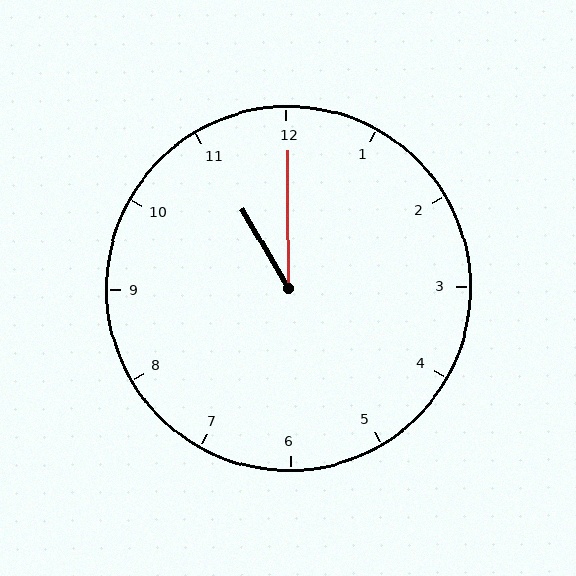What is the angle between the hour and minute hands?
Approximately 30 degrees.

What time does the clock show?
11:00.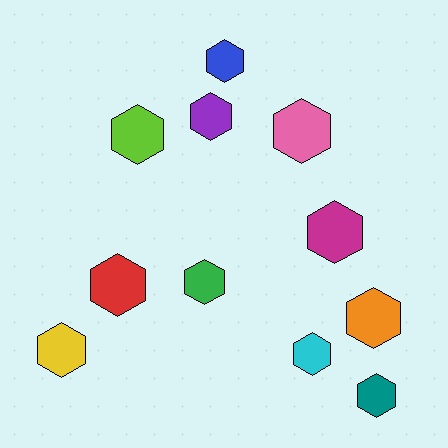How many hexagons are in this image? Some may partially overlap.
There are 11 hexagons.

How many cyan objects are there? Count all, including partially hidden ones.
There is 1 cyan object.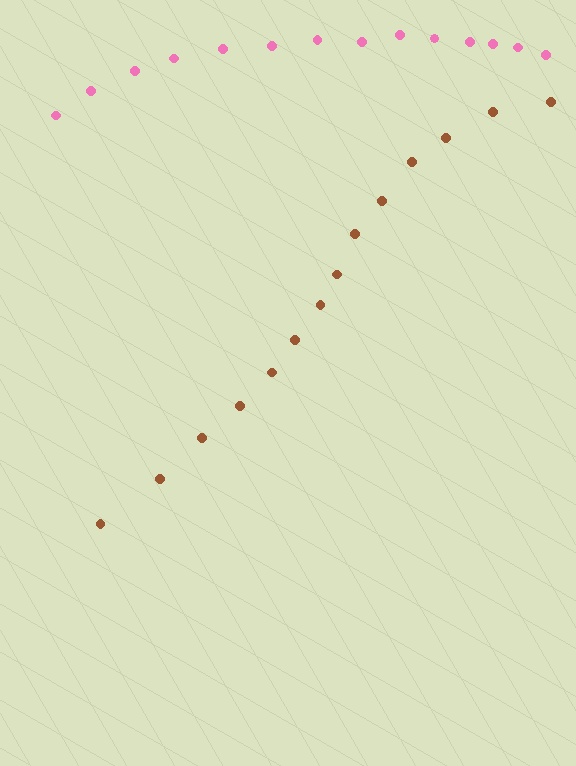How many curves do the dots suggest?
There are 2 distinct paths.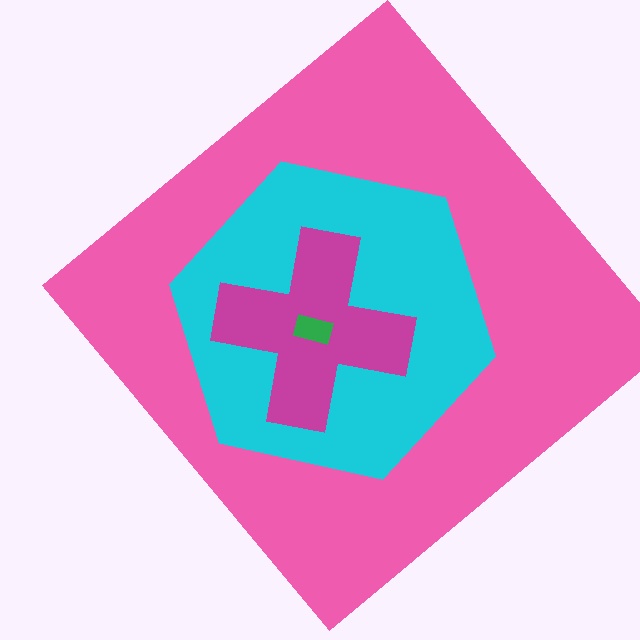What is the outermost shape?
The pink diamond.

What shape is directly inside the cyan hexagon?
The magenta cross.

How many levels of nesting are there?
4.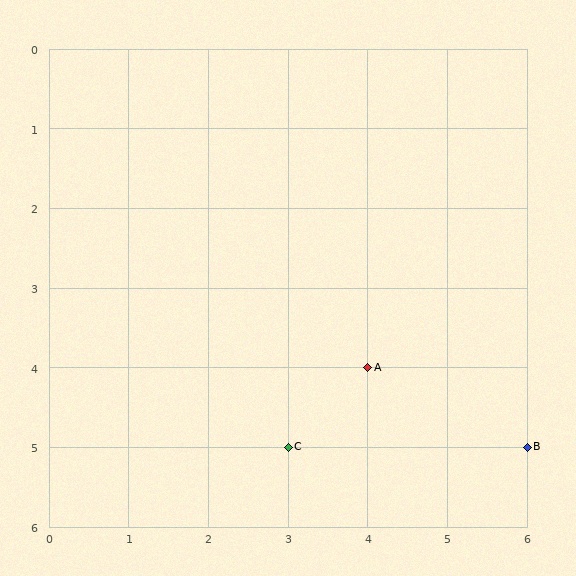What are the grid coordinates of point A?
Point A is at grid coordinates (4, 4).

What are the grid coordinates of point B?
Point B is at grid coordinates (6, 5).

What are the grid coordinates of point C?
Point C is at grid coordinates (3, 5).